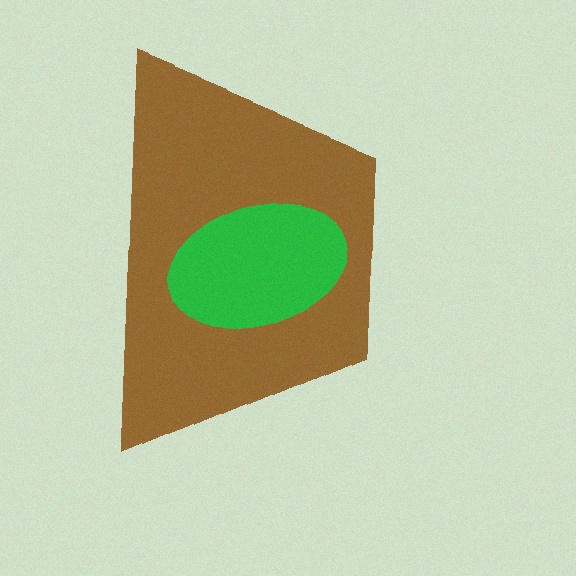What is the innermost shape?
The green ellipse.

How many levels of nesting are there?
2.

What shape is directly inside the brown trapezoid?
The green ellipse.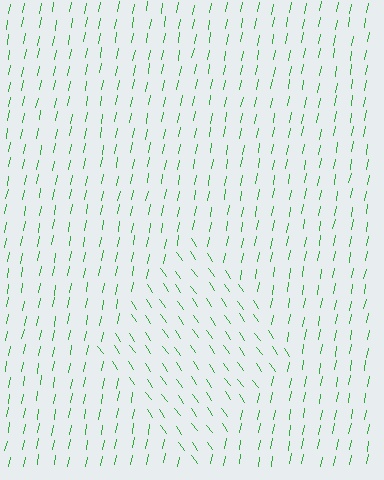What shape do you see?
I see a diamond.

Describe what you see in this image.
The image is filled with small green line segments. A diamond region in the image has lines oriented differently from the surrounding lines, creating a visible texture boundary.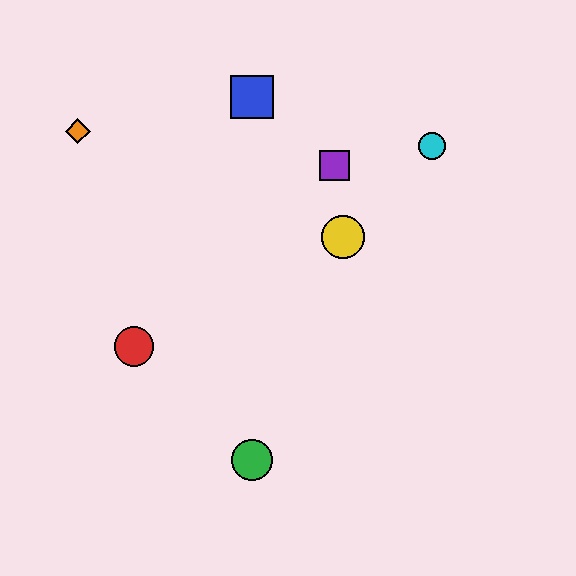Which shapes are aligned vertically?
The blue square, the green circle are aligned vertically.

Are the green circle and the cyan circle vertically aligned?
No, the green circle is at x≈252 and the cyan circle is at x≈432.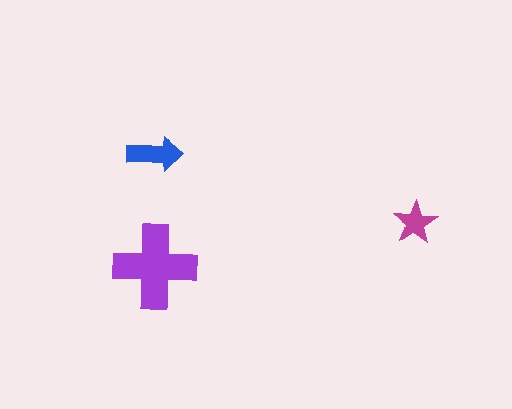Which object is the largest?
The purple cross.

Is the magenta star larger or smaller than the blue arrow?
Smaller.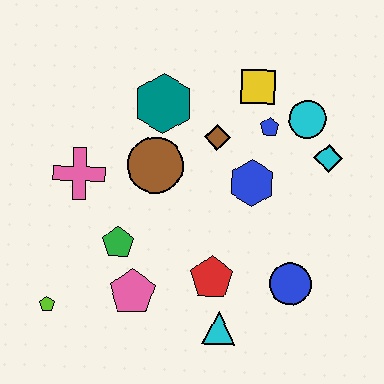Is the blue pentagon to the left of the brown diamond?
No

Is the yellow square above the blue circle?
Yes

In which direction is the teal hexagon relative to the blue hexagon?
The teal hexagon is to the left of the blue hexagon.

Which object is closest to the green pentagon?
The pink pentagon is closest to the green pentagon.